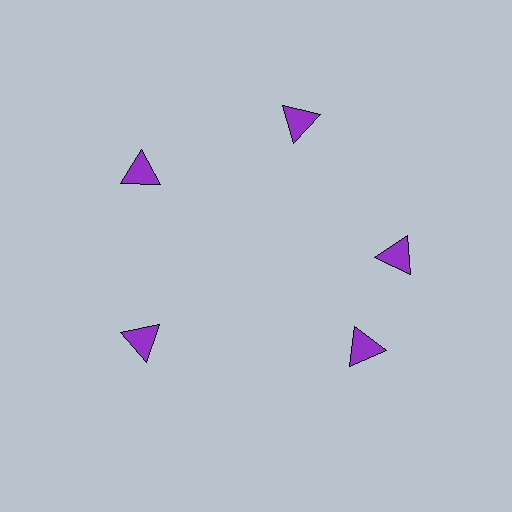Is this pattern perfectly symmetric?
No. The 5 purple triangles are arranged in a ring, but one element near the 5 o'clock position is rotated out of alignment along the ring, breaking the 5-fold rotational symmetry.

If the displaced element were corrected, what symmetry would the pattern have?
It would have 5-fold rotational symmetry — the pattern would map onto itself every 72 degrees.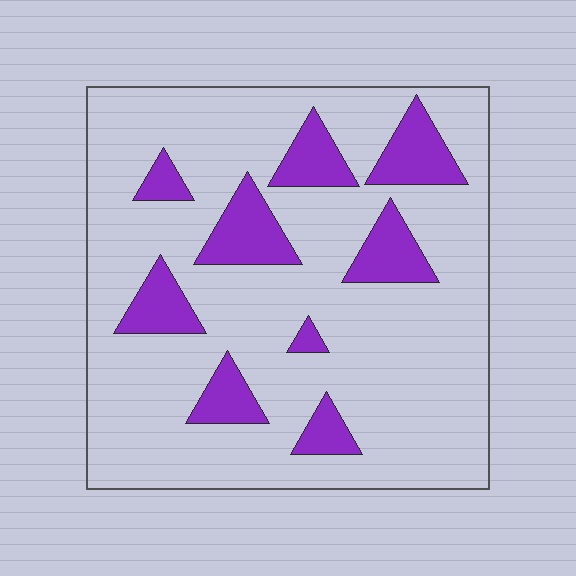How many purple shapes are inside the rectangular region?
9.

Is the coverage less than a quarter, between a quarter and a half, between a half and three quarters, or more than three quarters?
Less than a quarter.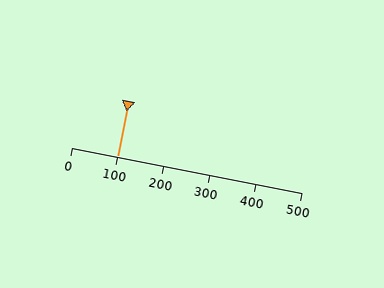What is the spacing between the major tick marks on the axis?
The major ticks are spaced 100 apart.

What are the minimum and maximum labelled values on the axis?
The axis runs from 0 to 500.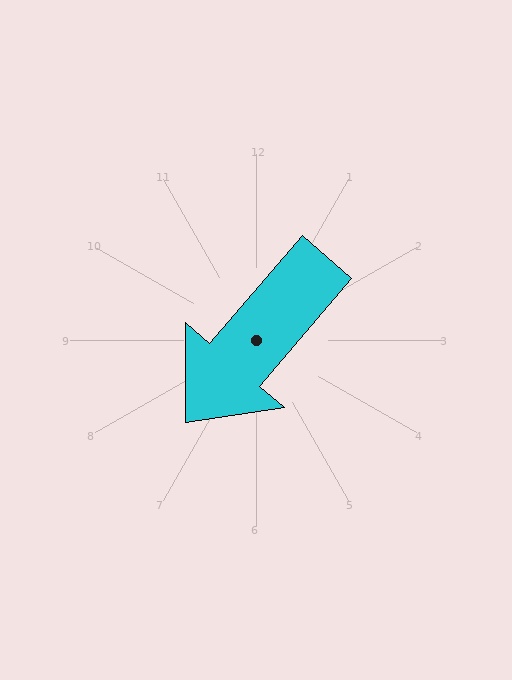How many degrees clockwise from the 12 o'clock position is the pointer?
Approximately 221 degrees.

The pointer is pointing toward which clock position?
Roughly 7 o'clock.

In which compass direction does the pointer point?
Southwest.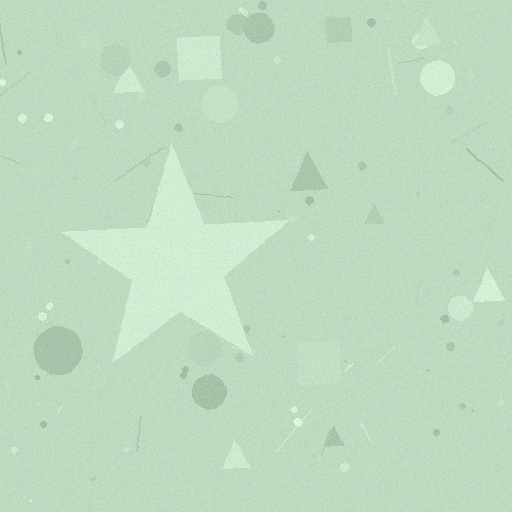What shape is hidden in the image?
A star is hidden in the image.